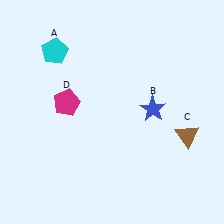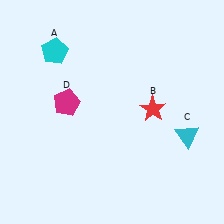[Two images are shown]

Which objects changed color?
B changed from blue to red. C changed from brown to cyan.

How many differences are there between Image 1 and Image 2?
There are 2 differences between the two images.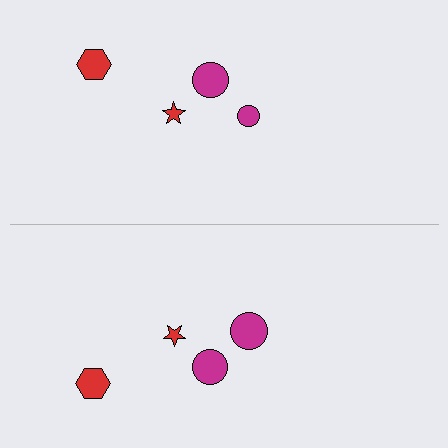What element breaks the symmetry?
The magenta circle on the bottom side has a different size than its mirror counterpart.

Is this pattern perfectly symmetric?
No, the pattern is not perfectly symmetric. The magenta circle on the bottom side has a different size than its mirror counterpart.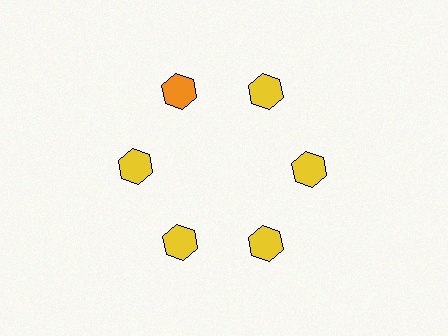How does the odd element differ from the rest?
It has a different color: orange instead of yellow.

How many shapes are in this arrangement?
There are 6 shapes arranged in a ring pattern.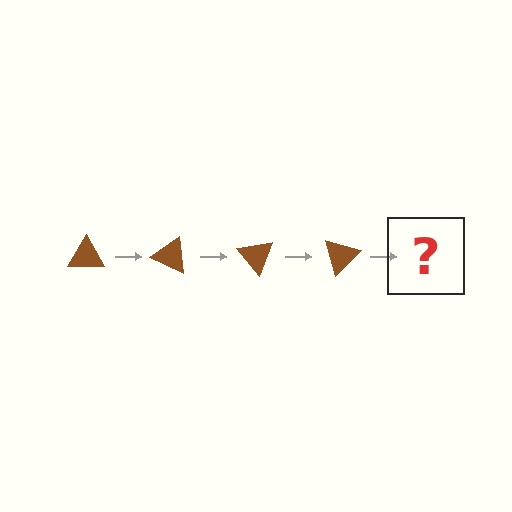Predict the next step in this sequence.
The next step is a brown triangle rotated 100 degrees.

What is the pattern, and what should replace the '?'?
The pattern is that the triangle rotates 25 degrees each step. The '?' should be a brown triangle rotated 100 degrees.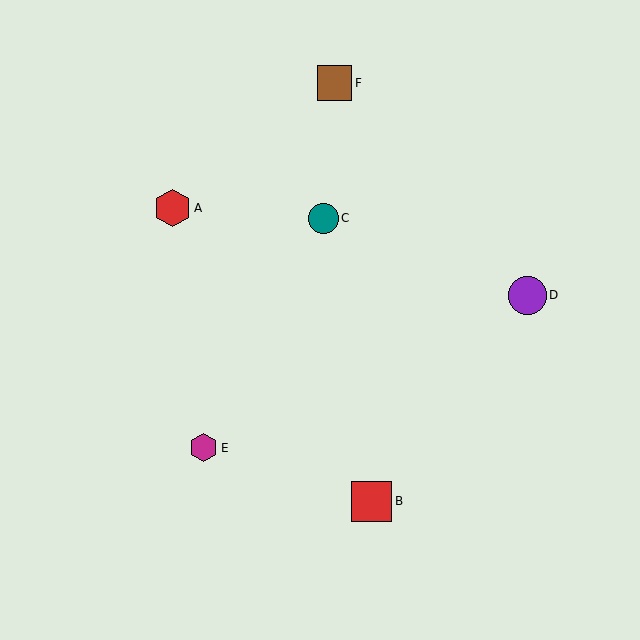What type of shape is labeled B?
Shape B is a red square.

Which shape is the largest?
The red square (labeled B) is the largest.